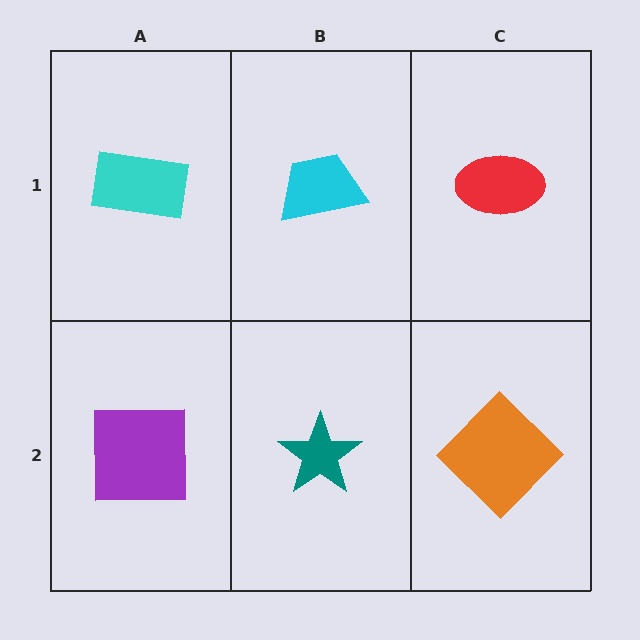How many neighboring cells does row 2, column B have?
3.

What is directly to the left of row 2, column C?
A teal star.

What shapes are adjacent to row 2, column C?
A red ellipse (row 1, column C), a teal star (row 2, column B).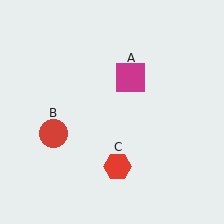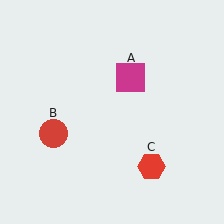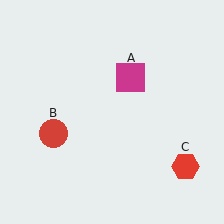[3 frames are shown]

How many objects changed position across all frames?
1 object changed position: red hexagon (object C).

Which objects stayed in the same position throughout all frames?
Magenta square (object A) and red circle (object B) remained stationary.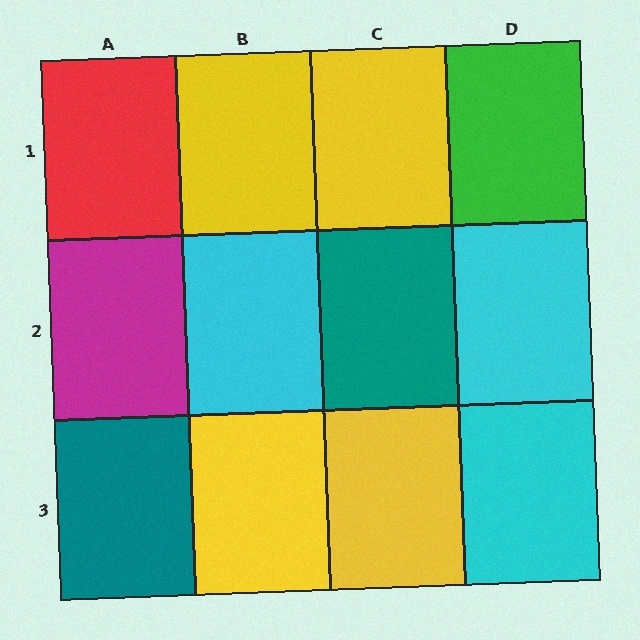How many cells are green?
1 cell is green.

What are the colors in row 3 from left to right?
Teal, yellow, yellow, cyan.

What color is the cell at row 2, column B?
Cyan.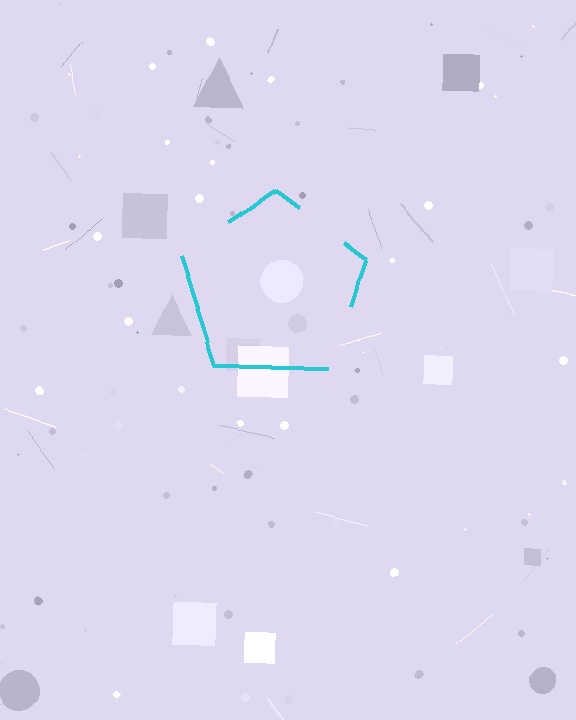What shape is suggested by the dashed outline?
The dashed outline suggests a pentagon.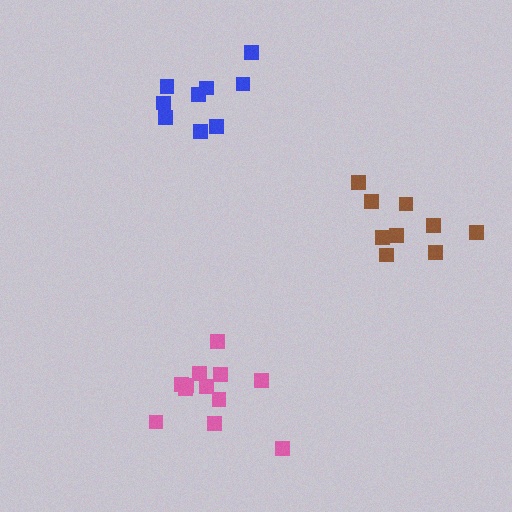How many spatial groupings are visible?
There are 3 spatial groupings.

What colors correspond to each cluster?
The clusters are colored: pink, brown, blue.